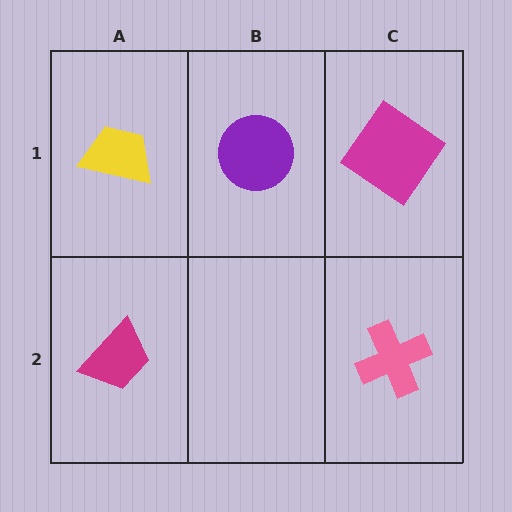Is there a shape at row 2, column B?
No, that cell is empty.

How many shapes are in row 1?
3 shapes.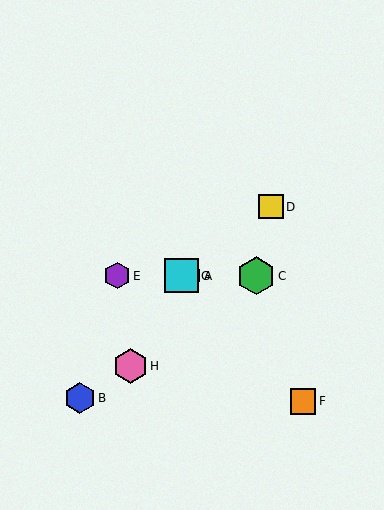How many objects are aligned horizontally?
4 objects (A, C, E, G) are aligned horizontally.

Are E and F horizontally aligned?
No, E is at y≈276 and F is at y≈401.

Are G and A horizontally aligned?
Yes, both are at y≈276.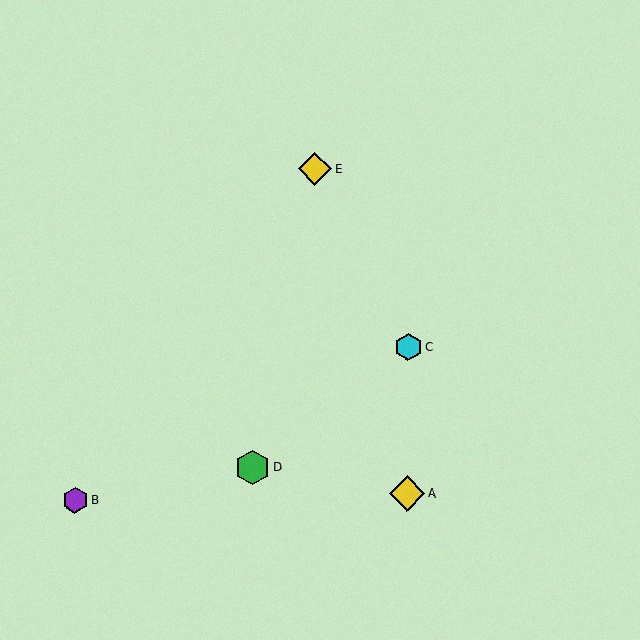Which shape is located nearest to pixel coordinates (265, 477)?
The green hexagon (labeled D) at (252, 467) is nearest to that location.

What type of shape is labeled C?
Shape C is a cyan hexagon.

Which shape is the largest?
The yellow diamond (labeled A) is the largest.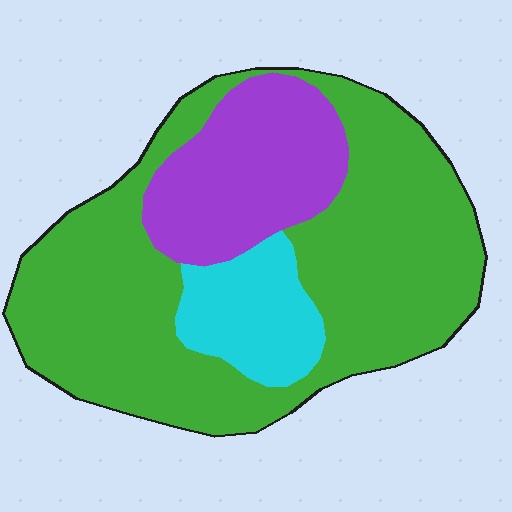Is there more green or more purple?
Green.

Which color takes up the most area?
Green, at roughly 65%.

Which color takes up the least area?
Cyan, at roughly 15%.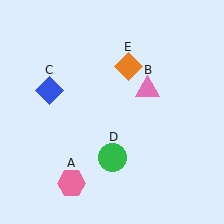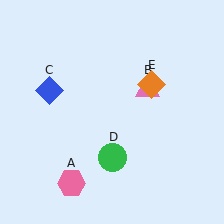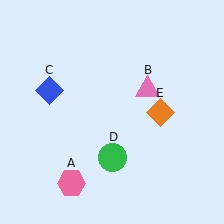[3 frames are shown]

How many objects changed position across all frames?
1 object changed position: orange diamond (object E).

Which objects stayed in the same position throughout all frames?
Pink hexagon (object A) and pink triangle (object B) and blue diamond (object C) and green circle (object D) remained stationary.